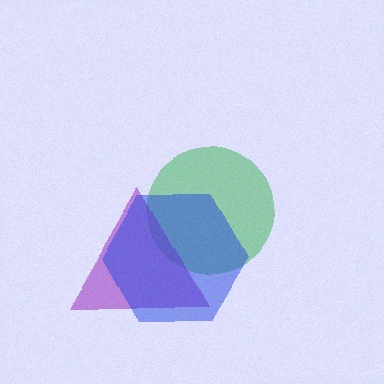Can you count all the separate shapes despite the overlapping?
Yes, there are 3 separate shapes.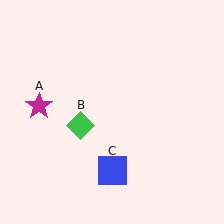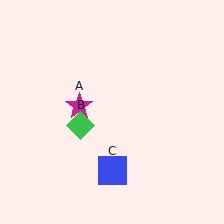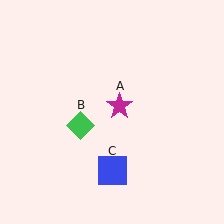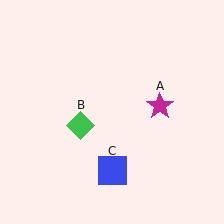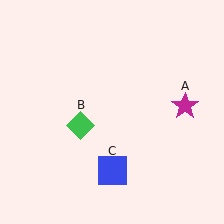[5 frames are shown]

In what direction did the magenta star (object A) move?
The magenta star (object A) moved right.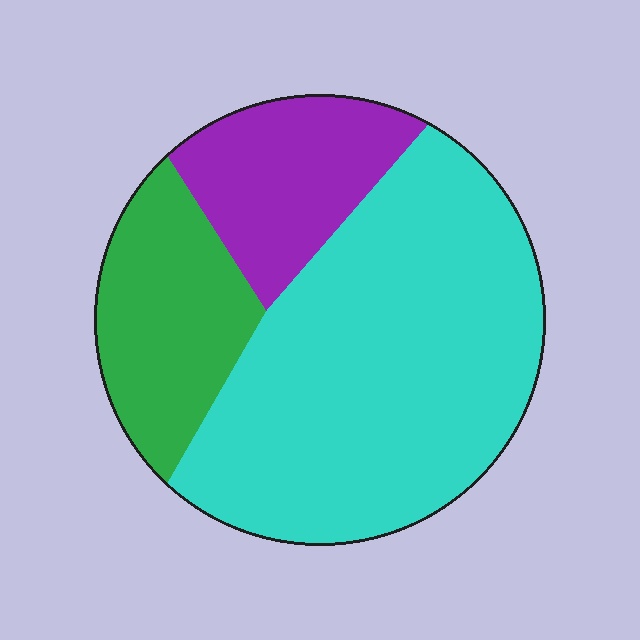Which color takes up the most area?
Cyan, at roughly 60%.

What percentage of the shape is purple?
Purple takes up about one fifth (1/5) of the shape.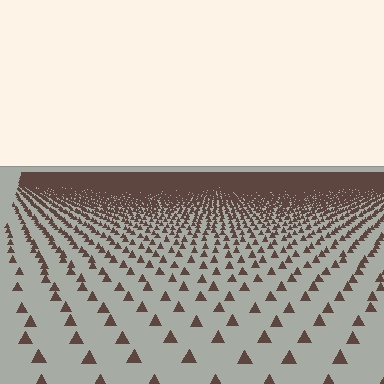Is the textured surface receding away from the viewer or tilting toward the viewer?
The surface is receding away from the viewer. Texture elements get smaller and denser toward the top.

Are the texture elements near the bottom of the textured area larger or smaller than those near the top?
Larger. Near the bottom, elements are closer to the viewer and appear at a bigger on-screen size.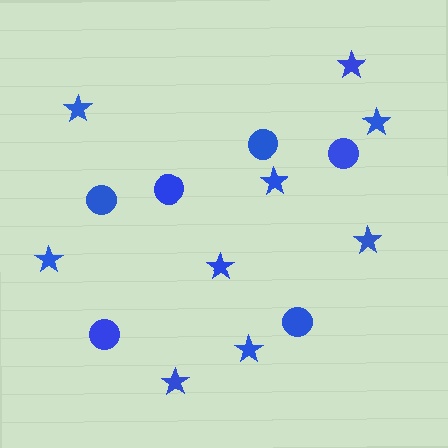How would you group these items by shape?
There are 2 groups: one group of stars (9) and one group of circles (6).